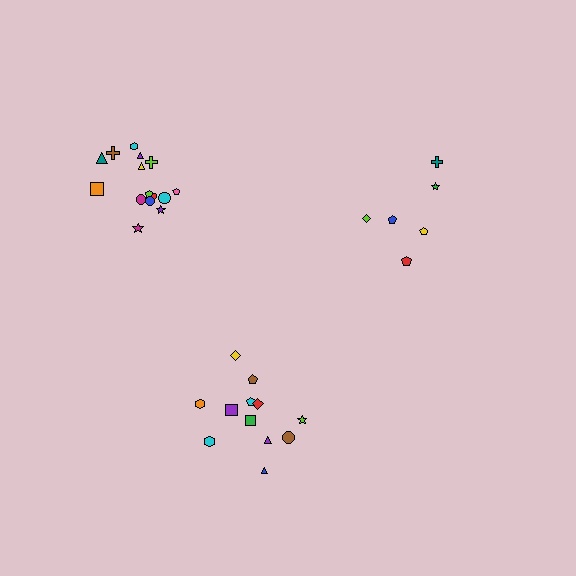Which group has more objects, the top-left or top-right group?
The top-left group.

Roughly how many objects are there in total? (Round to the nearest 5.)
Roughly 35 objects in total.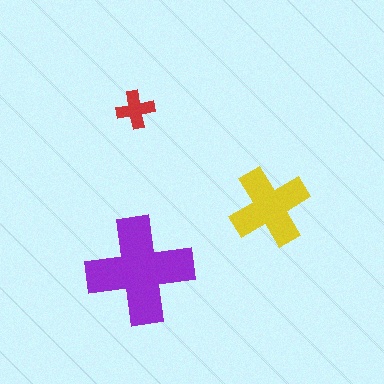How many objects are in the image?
There are 3 objects in the image.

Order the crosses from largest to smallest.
the purple one, the yellow one, the red one.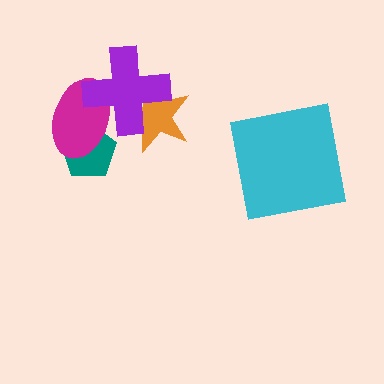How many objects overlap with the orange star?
1 object overlaps with the orange star.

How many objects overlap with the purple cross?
2 objects overlap with the purple cross.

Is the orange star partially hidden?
Yes, it is partially covered by another shape.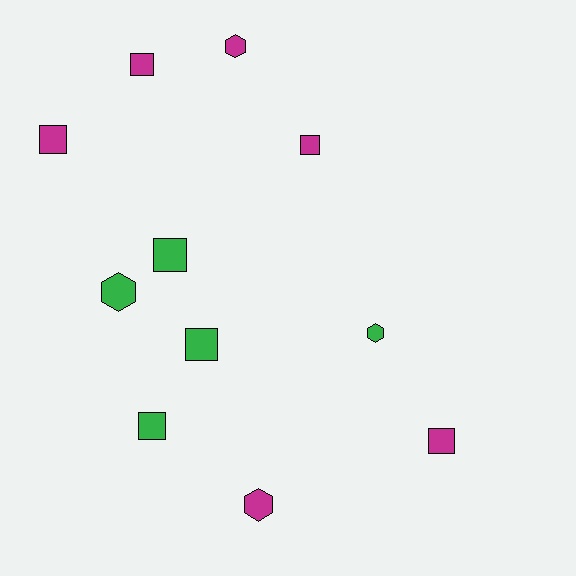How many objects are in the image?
There are 11 objects.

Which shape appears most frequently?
Square, with 7 objects.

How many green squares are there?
There are 3 green squares.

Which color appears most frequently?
Magenta, with 6 objects.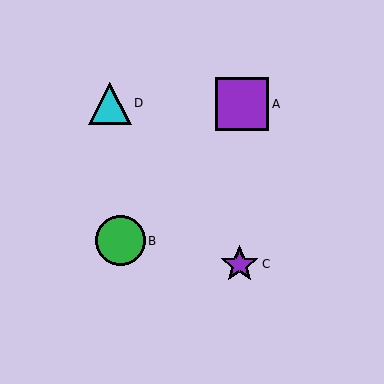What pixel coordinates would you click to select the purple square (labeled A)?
Click at (242, 104) to select the purple square A.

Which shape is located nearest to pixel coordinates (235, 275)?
The purple star (labeled C) at (240, 264) is nearest to that location.